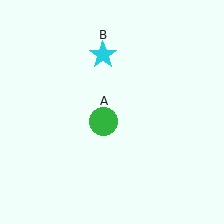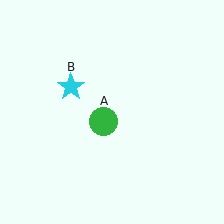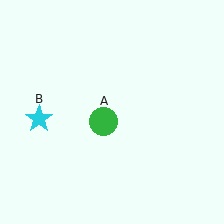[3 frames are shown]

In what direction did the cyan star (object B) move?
The cyan star (object B) moved down and to the left.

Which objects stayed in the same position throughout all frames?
Green circle (object A) remained stationary.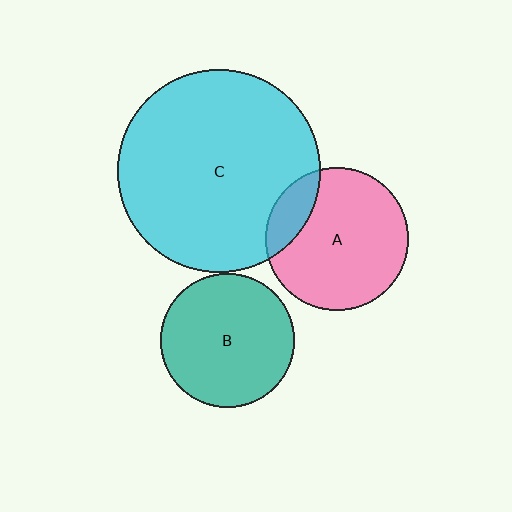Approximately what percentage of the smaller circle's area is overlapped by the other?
Approximately 15%.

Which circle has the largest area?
Circle C (cyan).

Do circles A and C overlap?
Yes.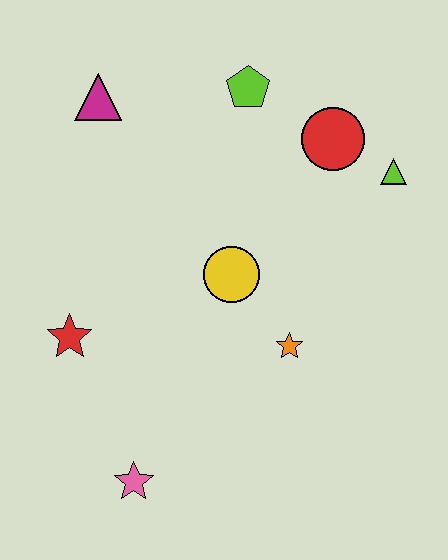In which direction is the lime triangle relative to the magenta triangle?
The lime triangle is to the right of the magenta triangle.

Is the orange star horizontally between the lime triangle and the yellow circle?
Yes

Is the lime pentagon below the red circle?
No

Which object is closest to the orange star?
The yellow circle is closest to the orange star.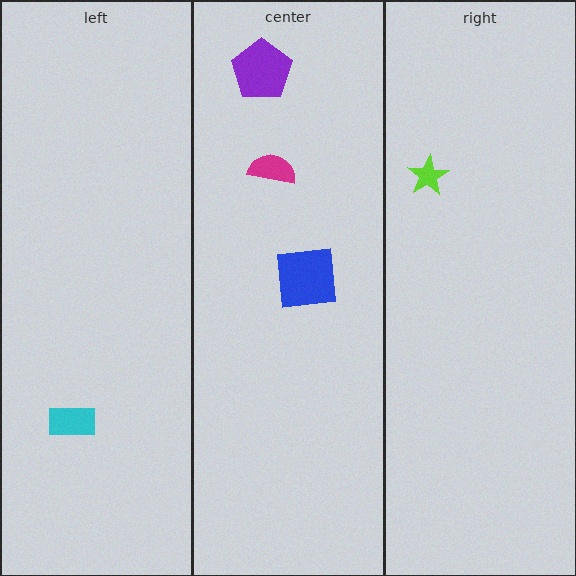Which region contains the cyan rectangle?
The left region.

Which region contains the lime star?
The right region.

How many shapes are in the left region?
1.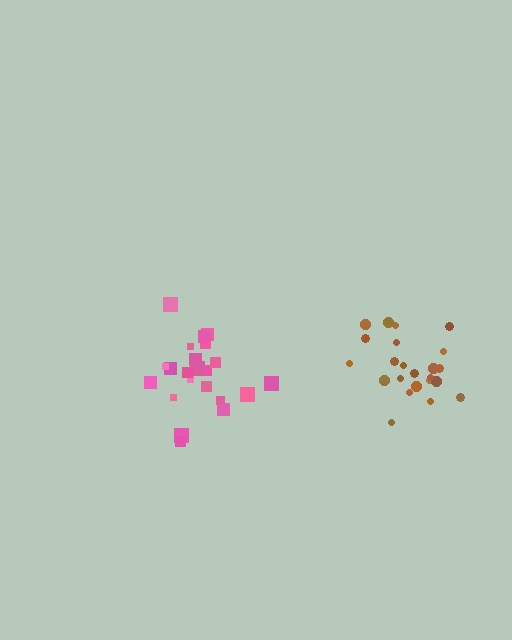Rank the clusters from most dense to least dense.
pink, brown.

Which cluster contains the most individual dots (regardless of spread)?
Brown (23).